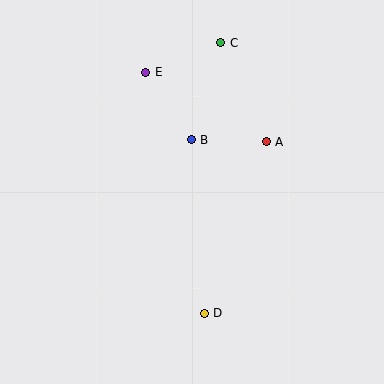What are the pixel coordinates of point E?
Point E is at (146, 72).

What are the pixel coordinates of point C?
Point C is at (221, 43).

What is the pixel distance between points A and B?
The distance between A and B is 75 pixels.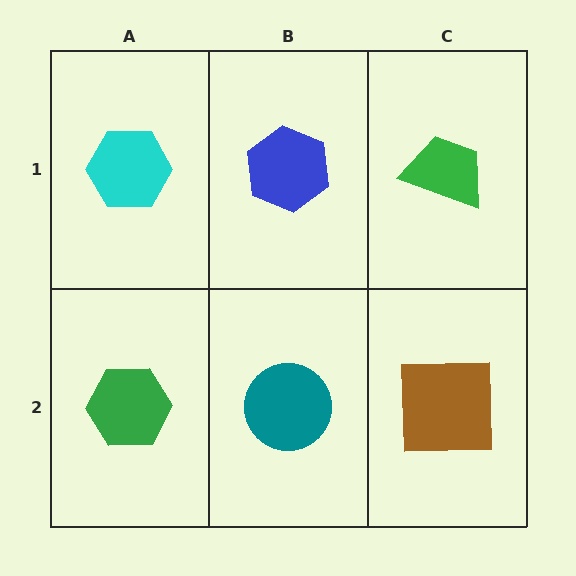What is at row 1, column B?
A blue hexagon.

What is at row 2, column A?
A green hexagon.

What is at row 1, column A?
A cyan hexagon.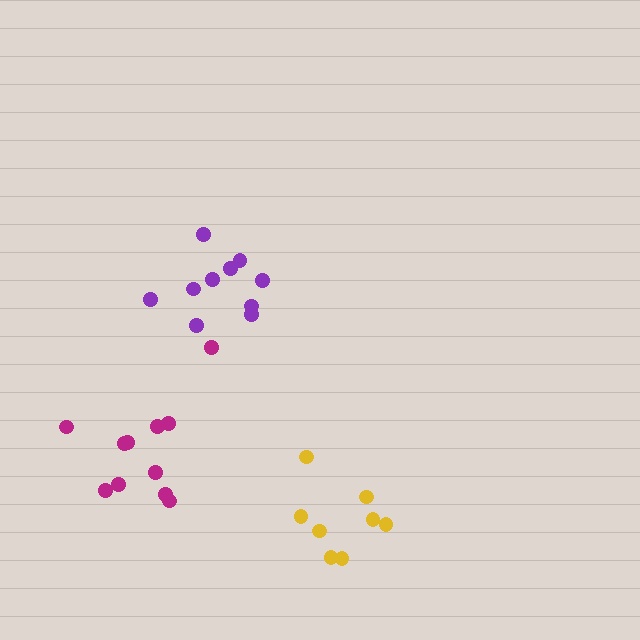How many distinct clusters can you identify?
There are 3 distinct clusters.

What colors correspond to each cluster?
The clusters are colored: magenta, yellow, purple.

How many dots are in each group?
Group 1: 11 dots, Group 2: 8 dots, Group 3: 10 dots (29 total).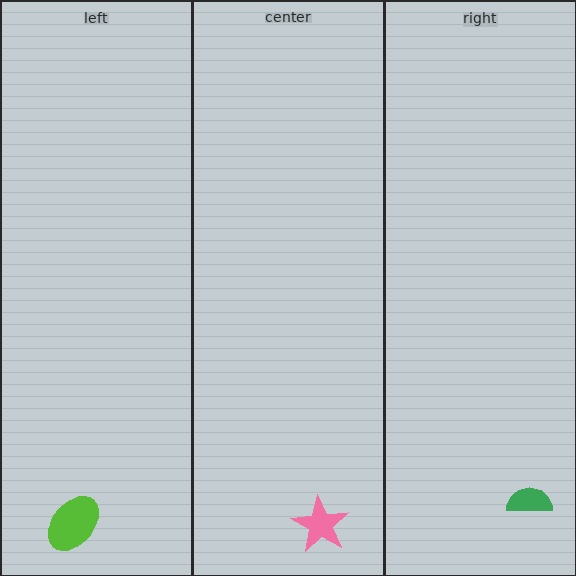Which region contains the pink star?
The center region.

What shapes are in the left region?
The lime ellipse.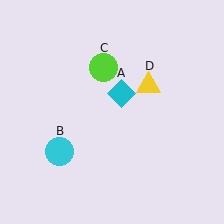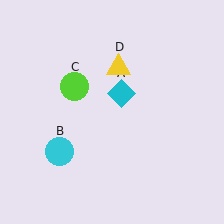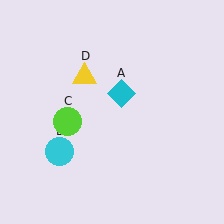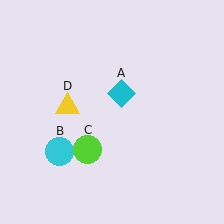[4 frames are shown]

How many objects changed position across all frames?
2 objects changed position: lime circle (object C), yellow triangle (object D).